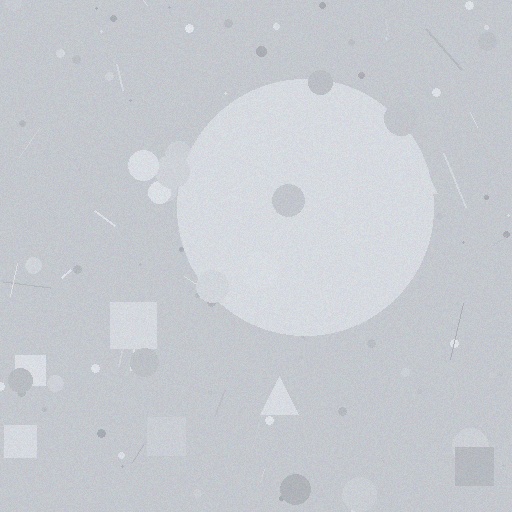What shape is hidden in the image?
A circle is hidden in the image.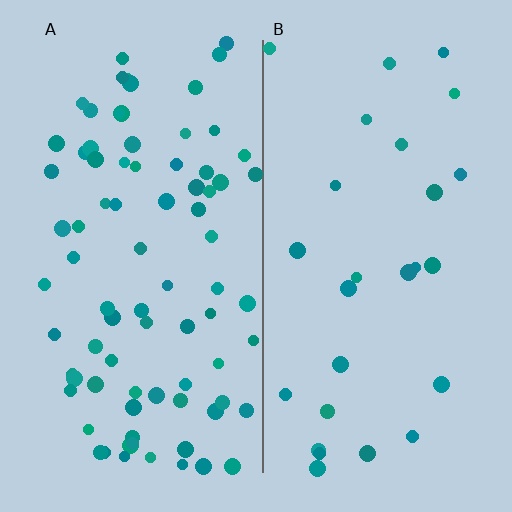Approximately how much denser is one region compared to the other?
Approximately 3.0× — region A over region B.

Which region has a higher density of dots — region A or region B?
A (the left).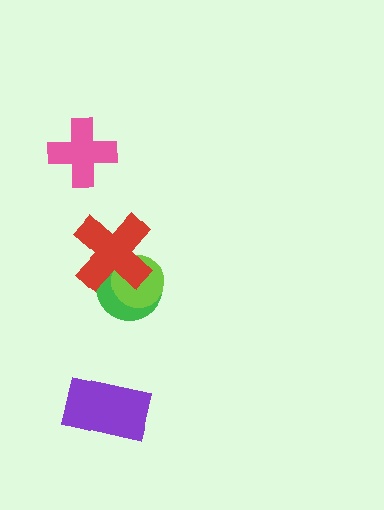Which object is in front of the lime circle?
The red cross is in front of the lime circle.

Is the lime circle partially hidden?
Yes, it is partially covered by another shape.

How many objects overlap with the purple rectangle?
0 objects overlap with the purple rectangle.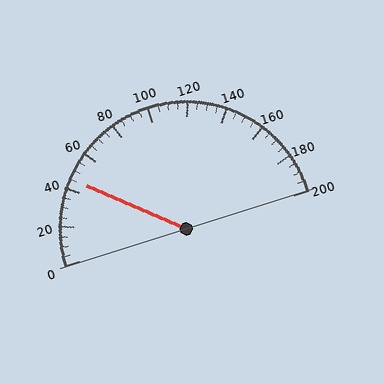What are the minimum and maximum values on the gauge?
The gauge ranges from 0 to 200.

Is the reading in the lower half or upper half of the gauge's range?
The reading is in the lower half of the range (0 to 200).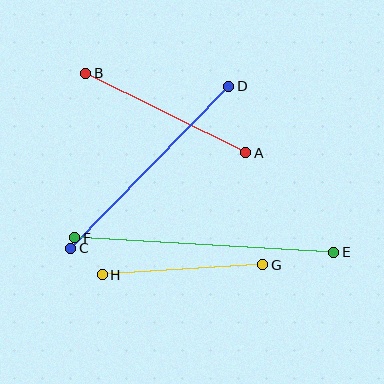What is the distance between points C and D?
The distance is approximately 226 pixels.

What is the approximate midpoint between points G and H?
The midpoint is at approximately (183, 270) pixels.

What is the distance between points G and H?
The distance is approximately 161 pixels.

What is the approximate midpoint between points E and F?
The midpoint is at approximately (204, 245) pixels.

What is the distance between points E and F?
The distance is approximately 259 pixels.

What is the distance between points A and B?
The distance is approximately 179 pixels.